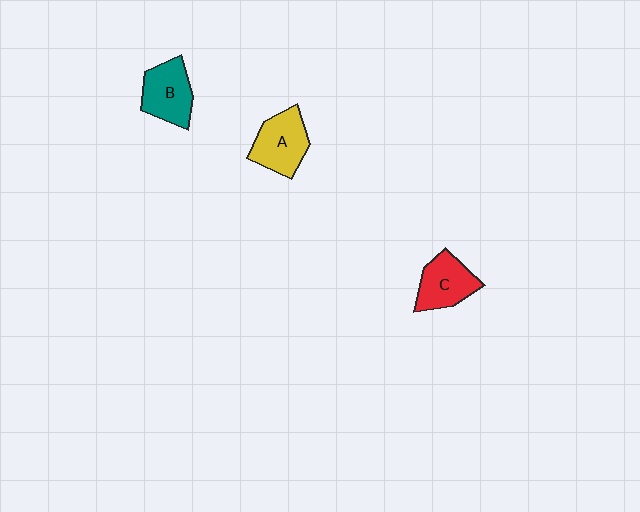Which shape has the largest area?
Shape A (yellow).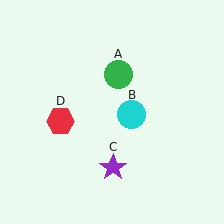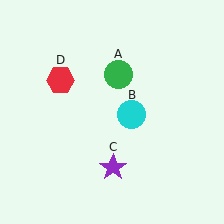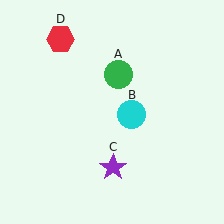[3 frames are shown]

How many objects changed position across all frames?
1 object changed position: red hexagon (object D).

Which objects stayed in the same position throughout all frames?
Green circle (object A) and cyan circle (object B) and purple star (object C) remained stationary.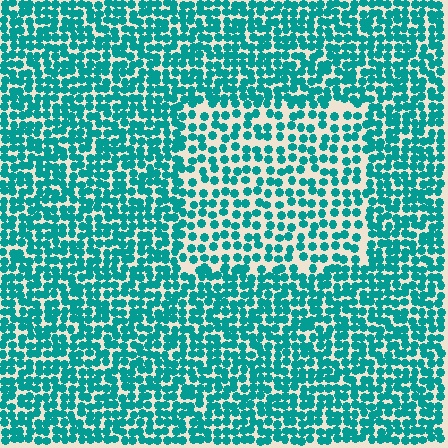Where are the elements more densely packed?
The elements are more densely packed outside the rectangle boundary.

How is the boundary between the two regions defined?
The boundary is defined by a change in element density (approximately 1.7x ratio). All elements are the same color, size, and shape.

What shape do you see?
I see a rectangle.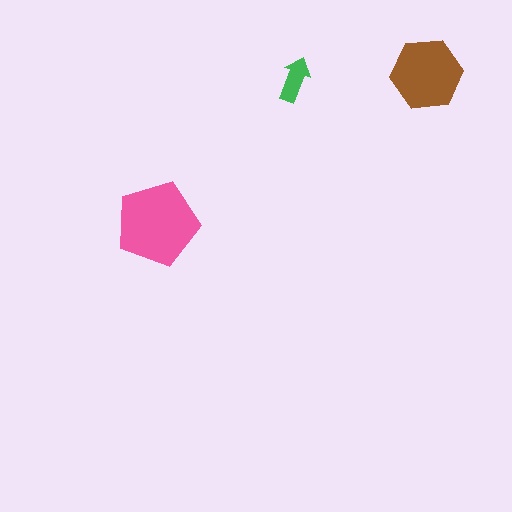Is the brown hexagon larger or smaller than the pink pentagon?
Smaller.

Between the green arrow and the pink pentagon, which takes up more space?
The pink pentagon.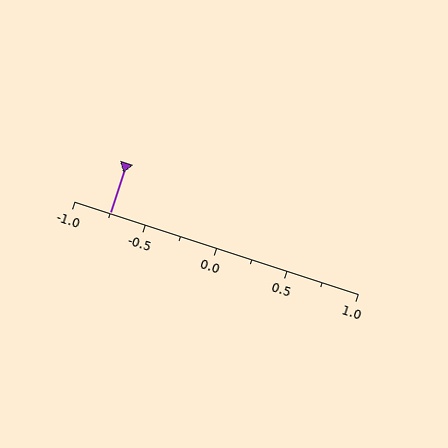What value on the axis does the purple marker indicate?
The marker indicates approximately -0.75.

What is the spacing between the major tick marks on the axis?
The major ticks are spaced 0.5 apart.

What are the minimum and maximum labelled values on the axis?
The axis runs from -1.0 to 1.0.